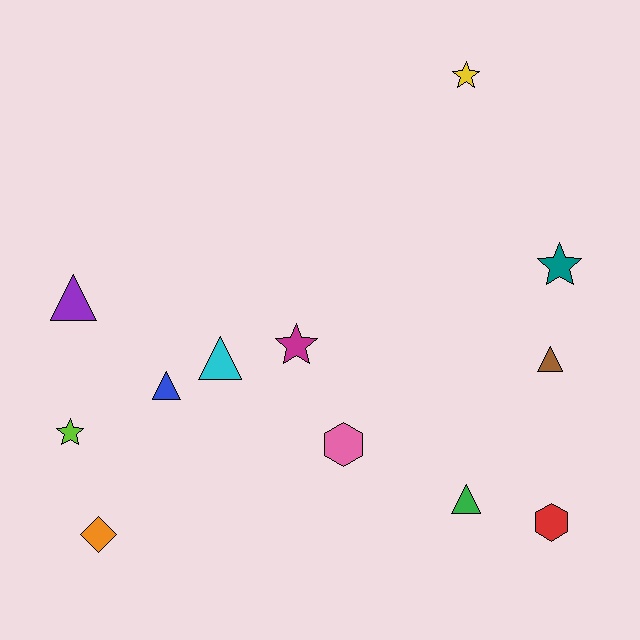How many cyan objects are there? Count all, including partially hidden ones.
There is 1 cyan object.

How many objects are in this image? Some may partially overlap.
There are 12 objects.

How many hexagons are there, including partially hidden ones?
There are 2 hexagons.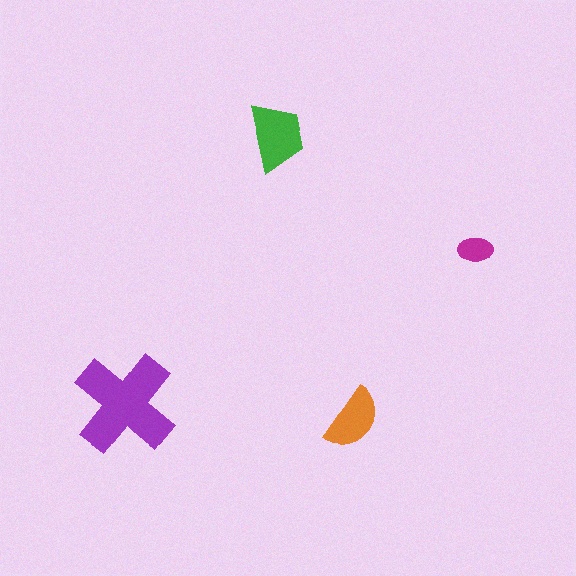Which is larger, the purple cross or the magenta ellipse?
The purple cross.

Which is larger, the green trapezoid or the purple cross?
The purple cross.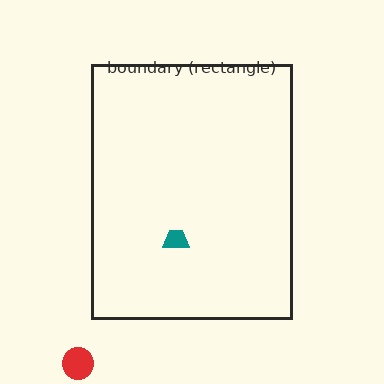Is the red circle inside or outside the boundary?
Outside.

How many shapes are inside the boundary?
1 inside, 1 outside.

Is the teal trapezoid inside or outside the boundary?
Inside.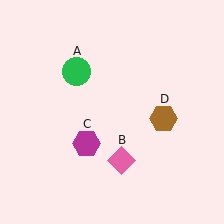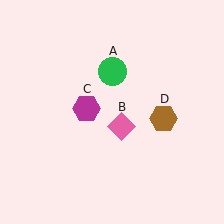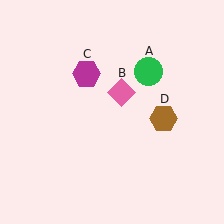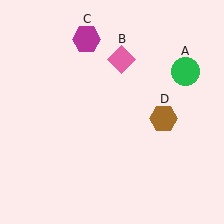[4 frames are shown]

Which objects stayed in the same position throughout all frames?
Brown hexagon (object D) remained stationary.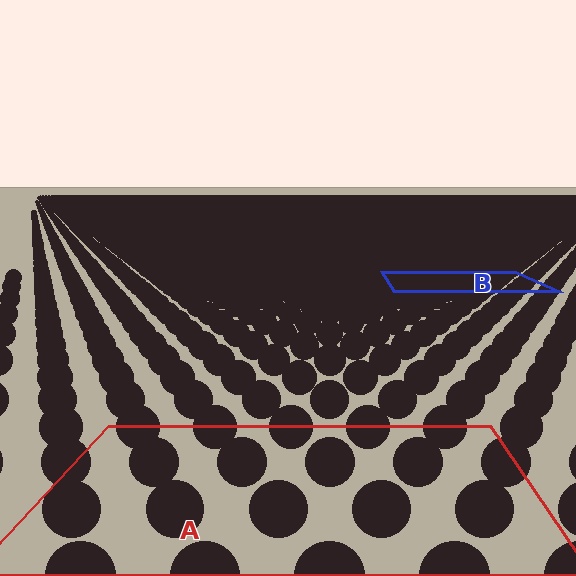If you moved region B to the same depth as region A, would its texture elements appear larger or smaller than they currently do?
They would appear larger. At a closer depth, the same texture elements are projected at a bigger on-screen size.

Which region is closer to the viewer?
Region A is closer. The texture elements there are larger and more spread out.